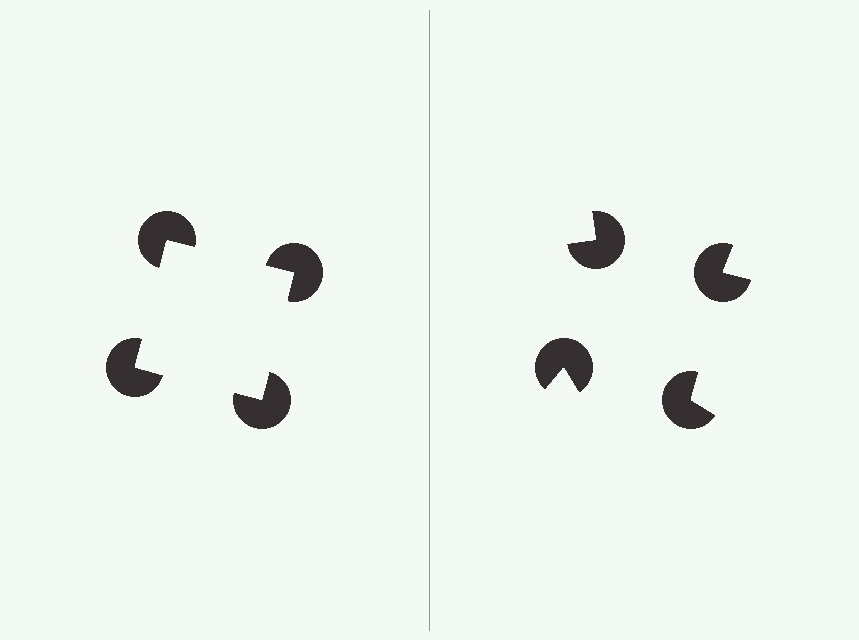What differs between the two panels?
The pac-man discs are positioned identically on both sides; only the wedge orientations differ. On the left they align to a square; on the right they are misaligned.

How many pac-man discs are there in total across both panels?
8 — 4 on each side.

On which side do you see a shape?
An illusory square appears on the left side. On the right side the wedge cuts are rotated, so no coherent shape forms.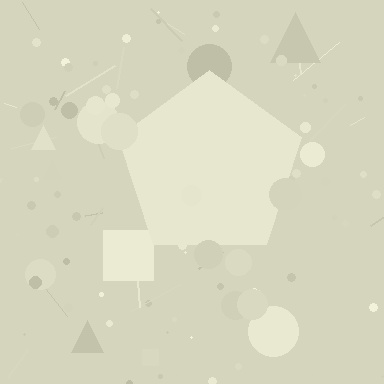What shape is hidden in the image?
A pentagon is hidden in the image.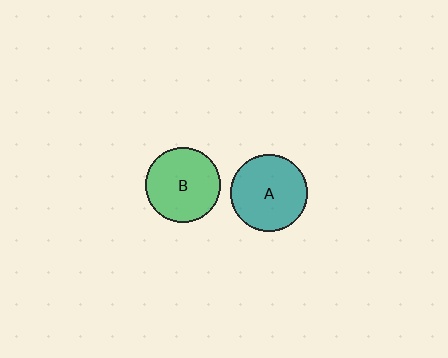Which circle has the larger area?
Circle A (teal).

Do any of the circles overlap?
No, none of the circles overlap.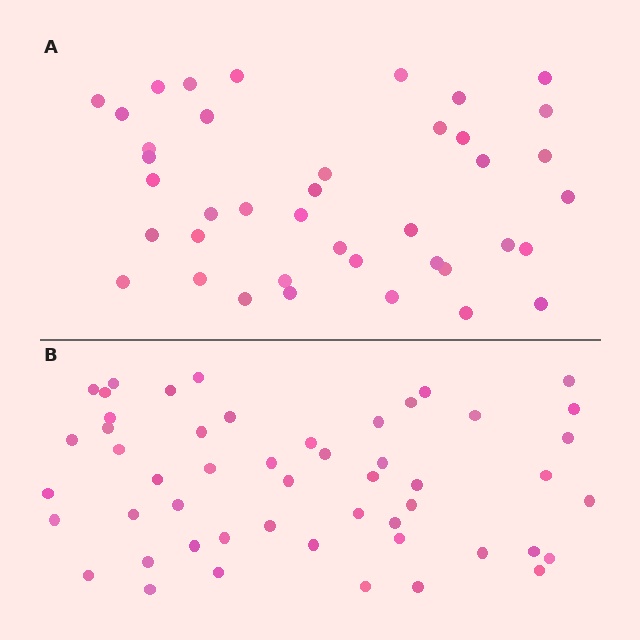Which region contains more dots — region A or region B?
Region B (the bottom region) has more dots.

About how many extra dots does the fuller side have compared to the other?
Region B has roughly 12 or so more dots than region A.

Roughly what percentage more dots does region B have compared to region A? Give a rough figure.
About 30% more.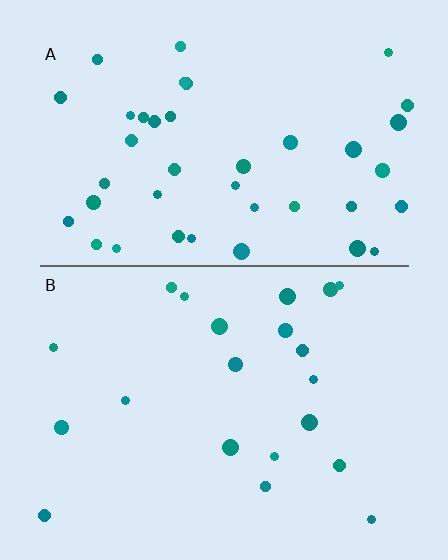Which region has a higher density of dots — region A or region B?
A (the top).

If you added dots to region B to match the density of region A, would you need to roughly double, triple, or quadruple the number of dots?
Approximately double.